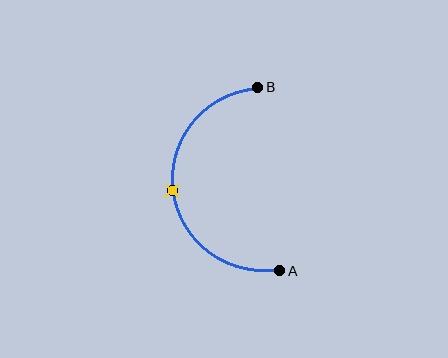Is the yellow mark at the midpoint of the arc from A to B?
Yes. The yellow mark lies on the arc at equal arc-length from both A and B — it is the arc midpoint.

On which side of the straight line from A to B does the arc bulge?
The arc bulges to the left of the straight line connecting A and B.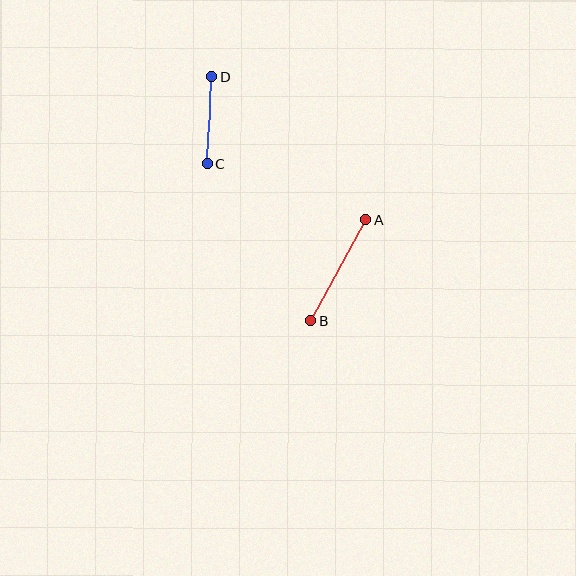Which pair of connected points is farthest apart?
Points A and B are farthest apart.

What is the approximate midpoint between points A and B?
The midpoint is at approximately (338, 270) pixels.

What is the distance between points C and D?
The distance is approximately 87 pixels.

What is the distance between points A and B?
The distance is approximately 115 pixels.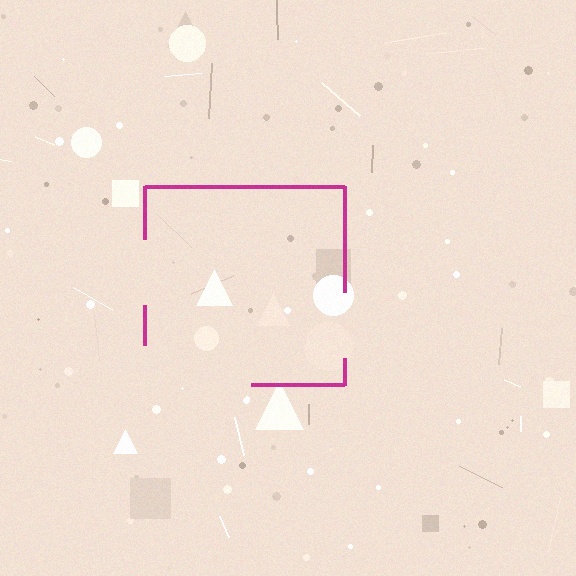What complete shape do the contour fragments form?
The contour fragments form a square.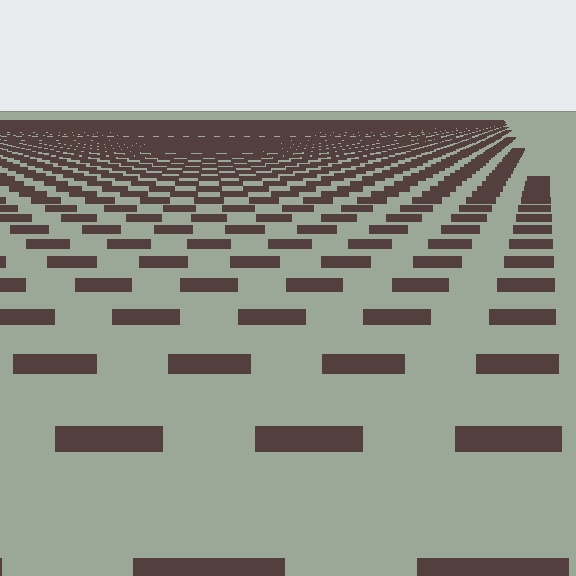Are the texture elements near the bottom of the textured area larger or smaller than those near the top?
Larger. Near the bottom, elements are closer to the viewer and appear at a bigger on-screen size.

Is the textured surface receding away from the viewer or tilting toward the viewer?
The surface is receding away from the viewer. Texture elements get smaller and denser toward the top.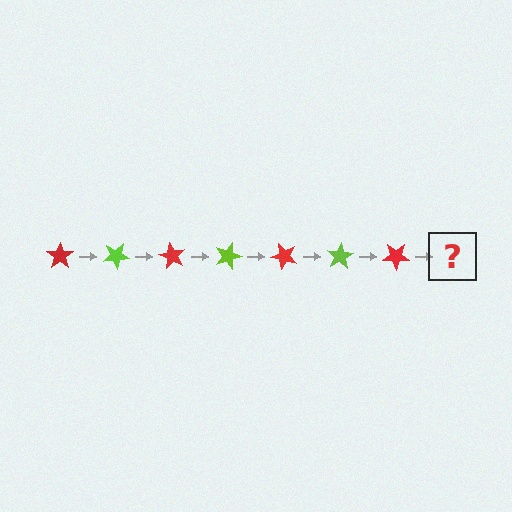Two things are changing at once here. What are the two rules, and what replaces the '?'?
The two rules are that it rotates 30 degrees each step and the color cycles through red and lime. The '?' should be a lime star, rotated 210 degrees from the start.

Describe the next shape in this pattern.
It should be a lime star, rotated 210 degrees from the start.